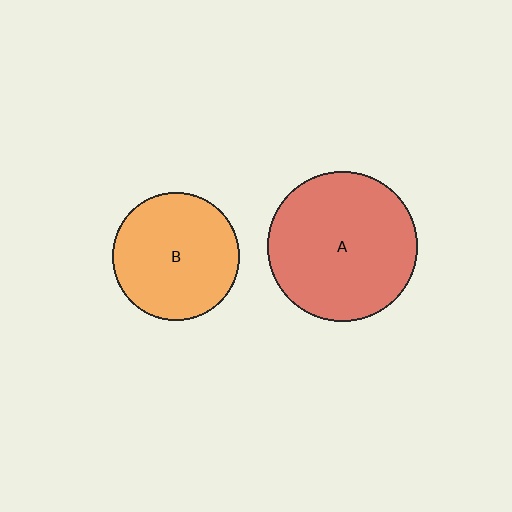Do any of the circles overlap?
No, none of the circles overlap.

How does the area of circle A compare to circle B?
Approximately 1.4 times.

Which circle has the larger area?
Circle A (red).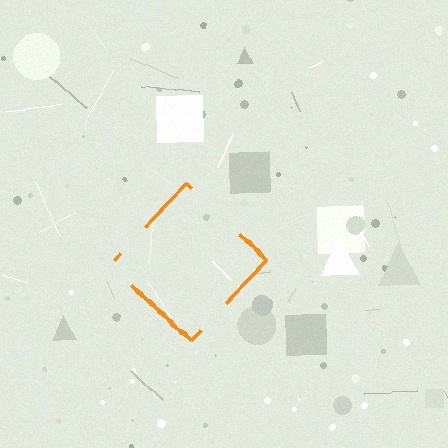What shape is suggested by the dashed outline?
The dashed outline suggests a diamond.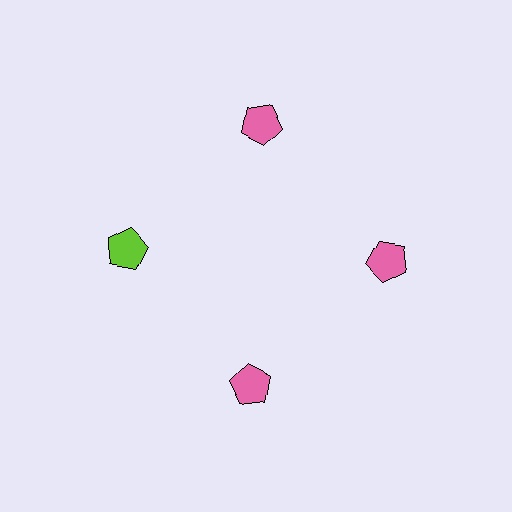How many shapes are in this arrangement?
There are 4 shapes arranged in a ring pattern.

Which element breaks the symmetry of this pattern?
The lime pentagon at roughly the 9 o'clock position breaks the symmetry. All other shapes are pink pentagons.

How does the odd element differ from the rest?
It has a different color: lime instead of pink.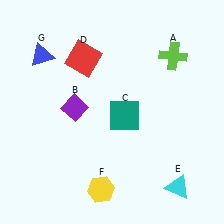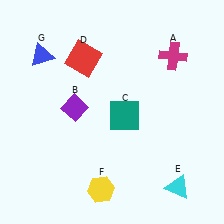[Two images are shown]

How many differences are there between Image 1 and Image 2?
There is 1 difference between the two images.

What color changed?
The cross (A) changed from lime in Image 1 to magenta in Image 2.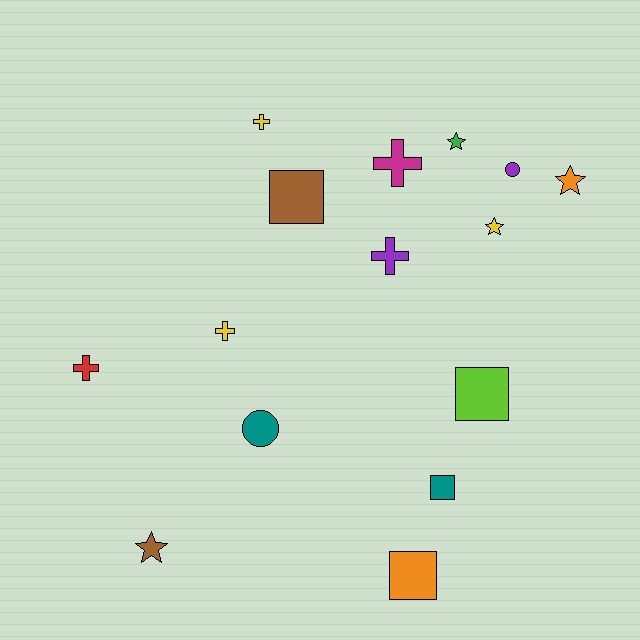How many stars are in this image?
There are 4 stars.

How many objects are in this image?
There are 15 objects.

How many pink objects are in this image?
There are no pink objects.